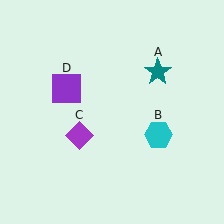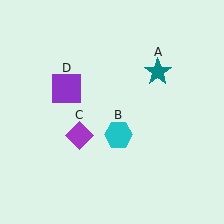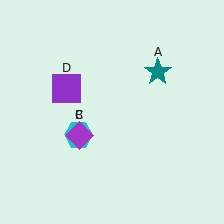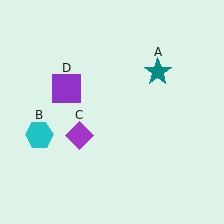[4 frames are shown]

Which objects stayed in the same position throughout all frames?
Teal star (object A) and purple diamond (object C) and purple square (object D) remained stationary.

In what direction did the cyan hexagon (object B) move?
The cyan hexagon (object B) moved left.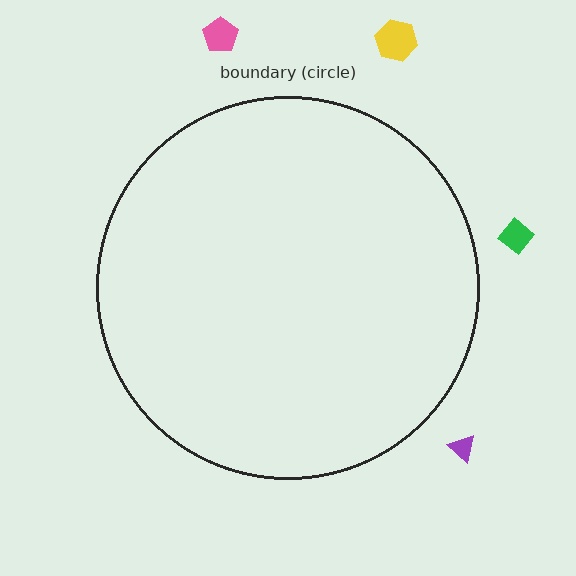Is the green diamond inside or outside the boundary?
Outside.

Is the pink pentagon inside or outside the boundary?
Outside.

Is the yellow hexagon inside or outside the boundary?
Outside.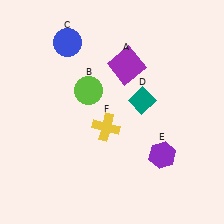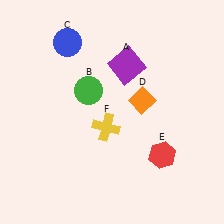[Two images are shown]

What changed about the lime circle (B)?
In Image 1, B is lime. In Image 2, it changed to green.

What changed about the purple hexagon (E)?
In Image 1, E is purple. In Image 2, it changed to red.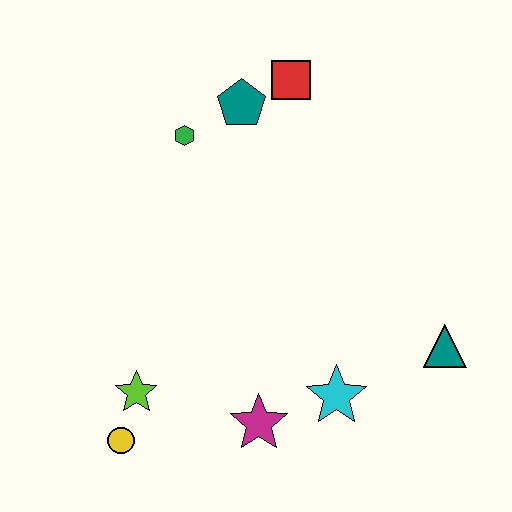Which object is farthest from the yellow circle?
The red square is farthest from the yellow circle.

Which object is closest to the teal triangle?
The cyan star is closest to the teal triangle.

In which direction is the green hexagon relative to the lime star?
The green hexagon is above the lime star.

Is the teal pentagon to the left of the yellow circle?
No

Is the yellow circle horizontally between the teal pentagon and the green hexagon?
No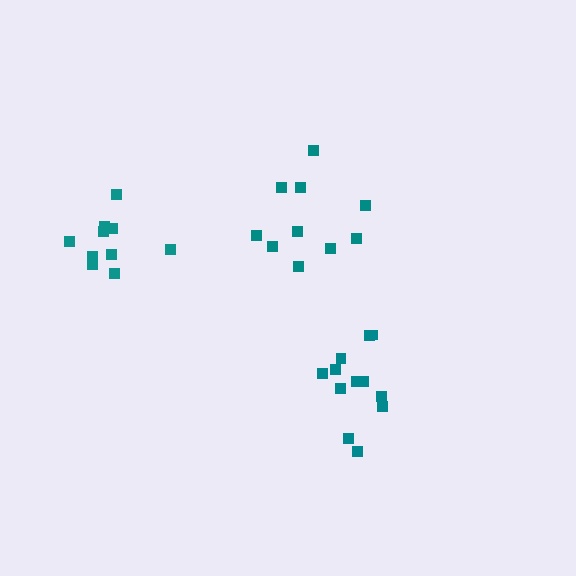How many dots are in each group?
Group 1: 10 dots, Group 2: 10 dots, Group 3: 12 dots (32 total).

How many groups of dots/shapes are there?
There are 3 groups.